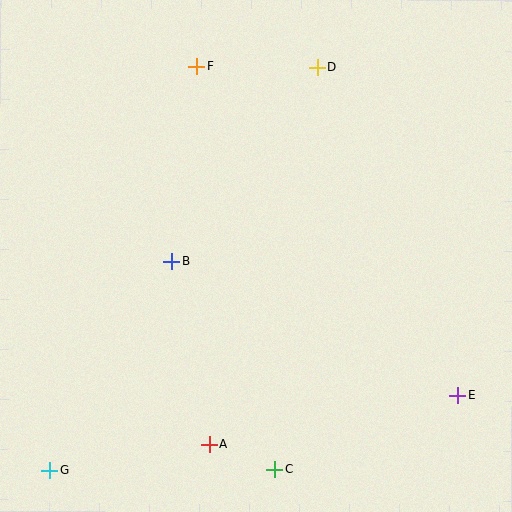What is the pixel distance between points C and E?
The distance between C and E is 197 pixels.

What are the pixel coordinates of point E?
Point E is at (457, 395).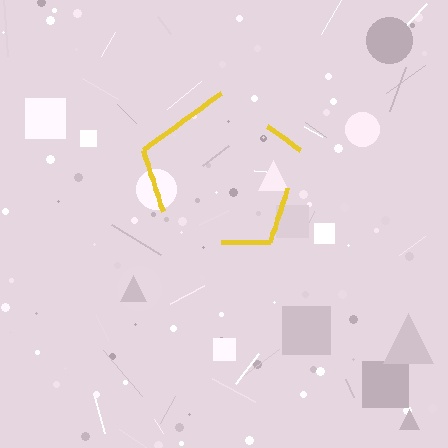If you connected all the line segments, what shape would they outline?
They would outline a pentagon.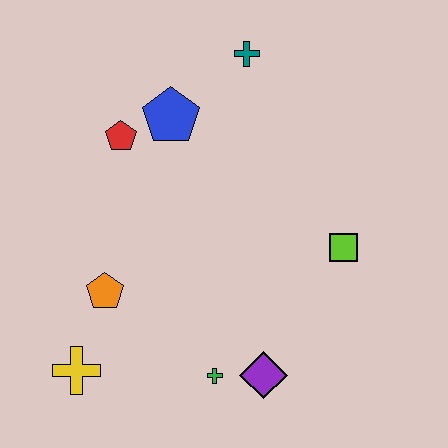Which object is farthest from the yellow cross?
The teal cross is farthest from the yellow cross.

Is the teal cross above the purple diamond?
Yes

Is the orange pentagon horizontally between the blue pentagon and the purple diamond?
No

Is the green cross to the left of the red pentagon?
No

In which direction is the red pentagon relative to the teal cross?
The red pentagon is to the left of the teal cross.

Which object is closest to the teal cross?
The blue pentagon is closest to the teal cross.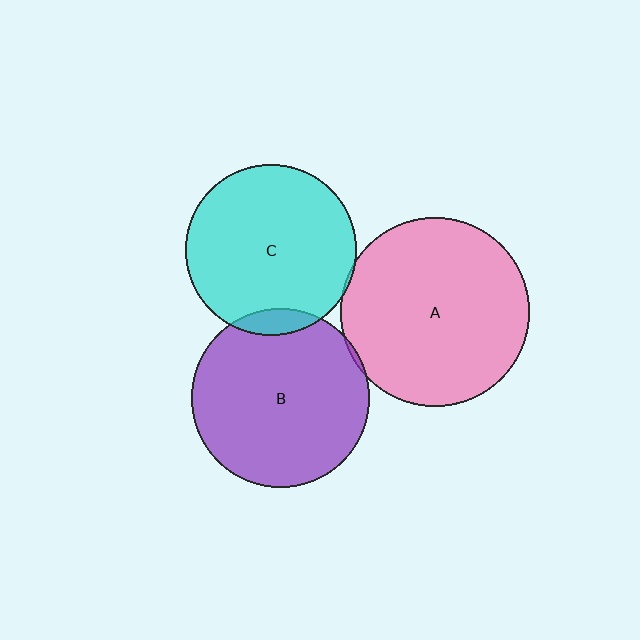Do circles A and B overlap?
Yes.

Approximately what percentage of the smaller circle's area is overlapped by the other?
Approximately 5%.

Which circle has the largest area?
Circle A (pink).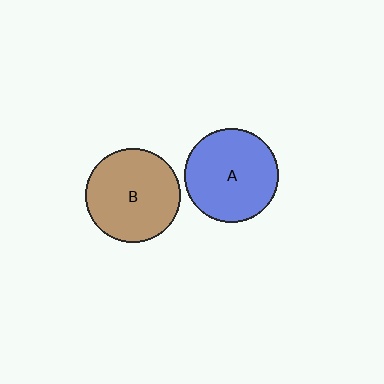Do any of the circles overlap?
No, none of the circles overlap.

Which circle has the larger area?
Circle A (blue).